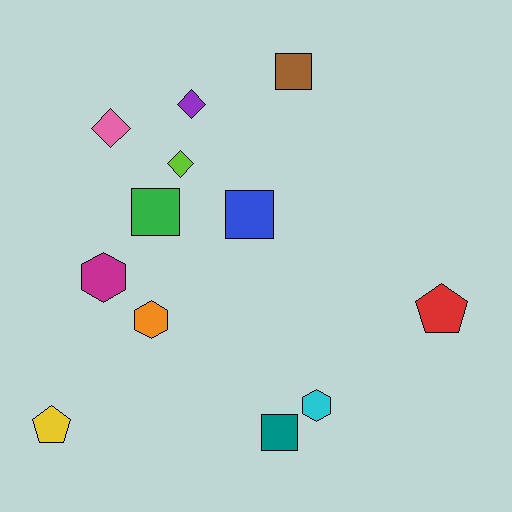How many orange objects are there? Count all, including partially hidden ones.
There is 1 orange object.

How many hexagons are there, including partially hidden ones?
There are 3 hexagons.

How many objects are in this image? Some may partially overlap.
There are 12 objects.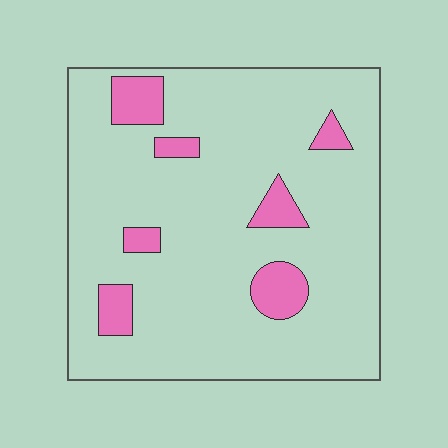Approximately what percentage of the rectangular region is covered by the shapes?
Approximately 10%.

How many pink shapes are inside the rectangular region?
7.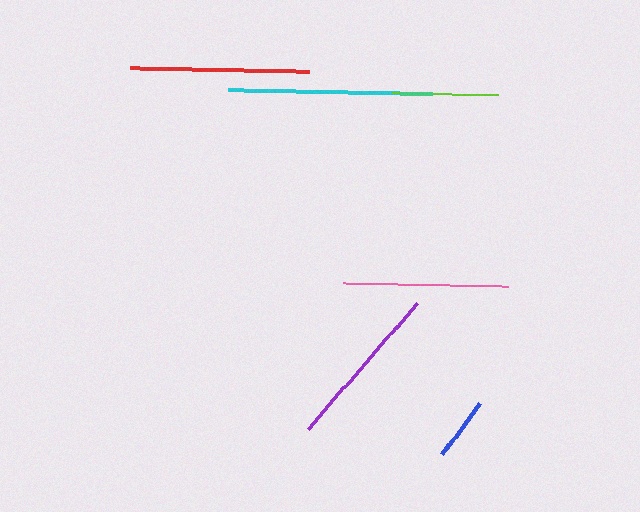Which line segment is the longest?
The cyan line is the longest at approximately 205 pixels.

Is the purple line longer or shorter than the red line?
The red line is longer than the purple line.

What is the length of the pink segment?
The pink segment is approximately 164 pixels long.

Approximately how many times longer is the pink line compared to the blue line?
The pink line is approximately 2.6 times the length of the blue line.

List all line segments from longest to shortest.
From longest to shortest: cyan, red, purple, pink, lime, blue.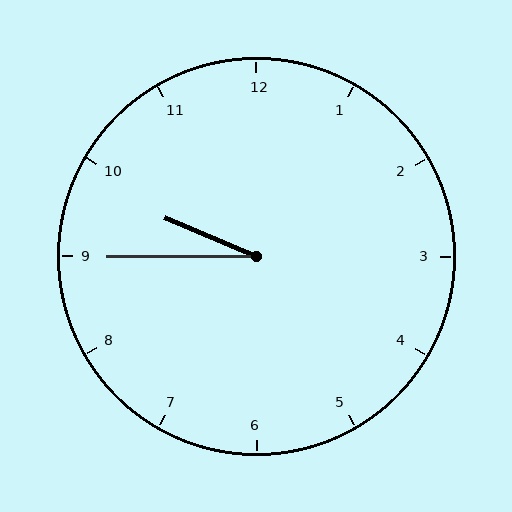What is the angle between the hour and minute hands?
Approximately 22 degrees.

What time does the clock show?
9:45.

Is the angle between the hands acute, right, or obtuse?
It is acute.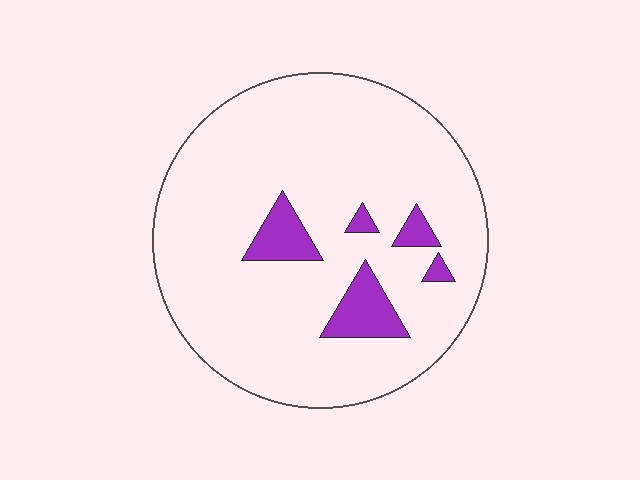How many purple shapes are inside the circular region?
5.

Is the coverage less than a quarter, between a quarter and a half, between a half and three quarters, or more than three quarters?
Less than a quarter.